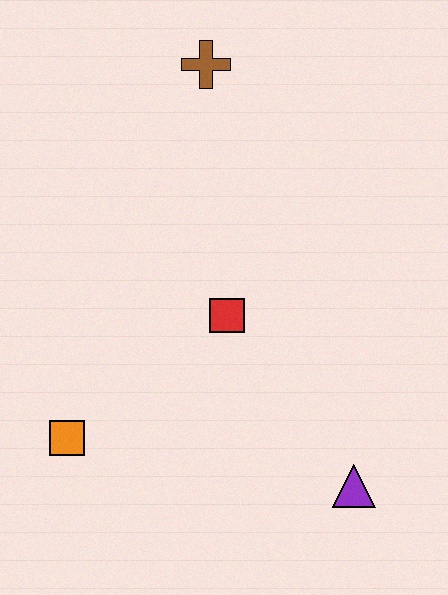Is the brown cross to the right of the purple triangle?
No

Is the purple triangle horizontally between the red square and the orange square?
No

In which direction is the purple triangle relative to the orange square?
The purple triangle is to the right of the orange square.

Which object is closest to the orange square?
The red square is closest to the orange square.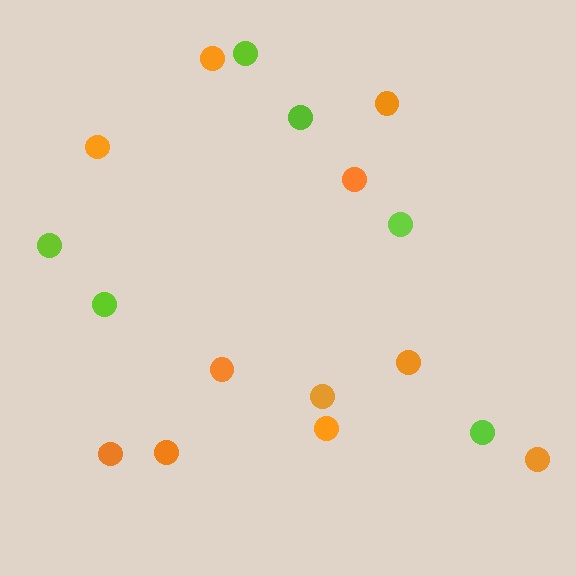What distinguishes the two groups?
There are 2 groups: one group of lime circles (6) and one group of orange circles (11).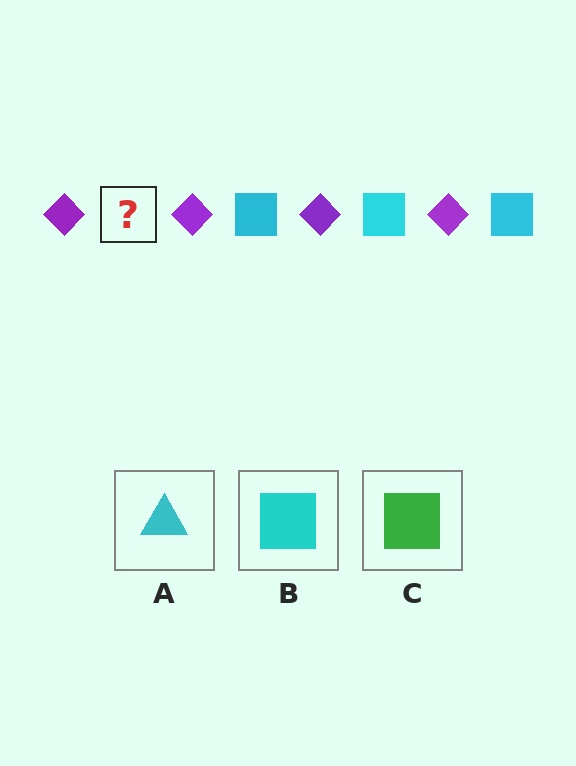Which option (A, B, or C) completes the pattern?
B.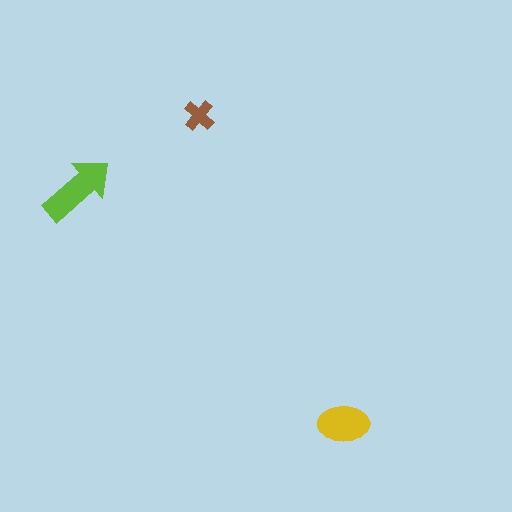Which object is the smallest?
The brown cross.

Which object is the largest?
The lime arrow.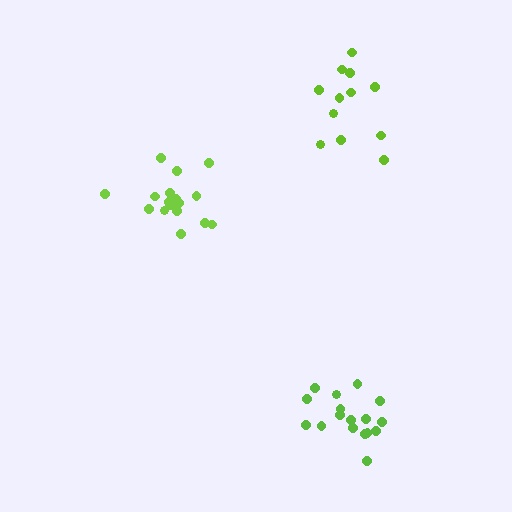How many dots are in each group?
Group 1: 17 dots, Group 2: 12 dots, Group 3: 17 dots (46 total).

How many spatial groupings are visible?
There are 3 spatial groupings.